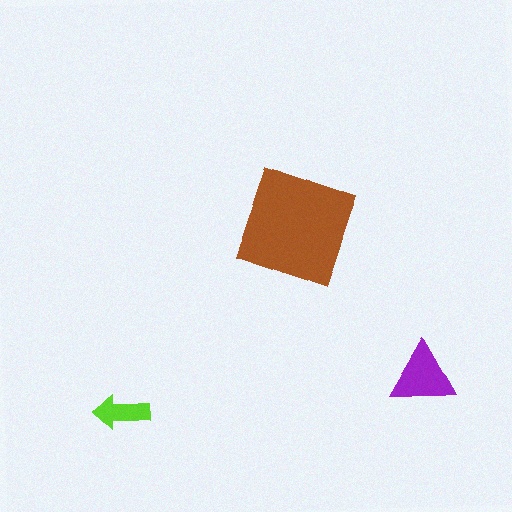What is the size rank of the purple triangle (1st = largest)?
2nd.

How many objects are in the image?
There are 3 objects in the image.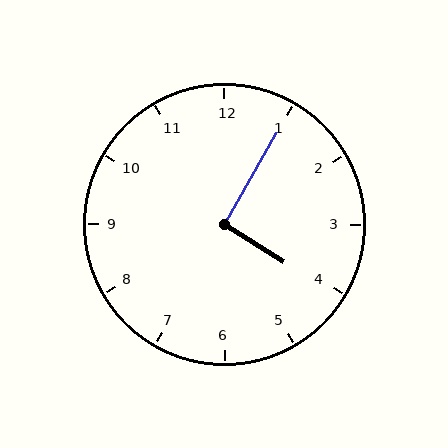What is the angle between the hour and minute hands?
Approximately 92 degrees.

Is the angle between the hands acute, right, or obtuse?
It is right.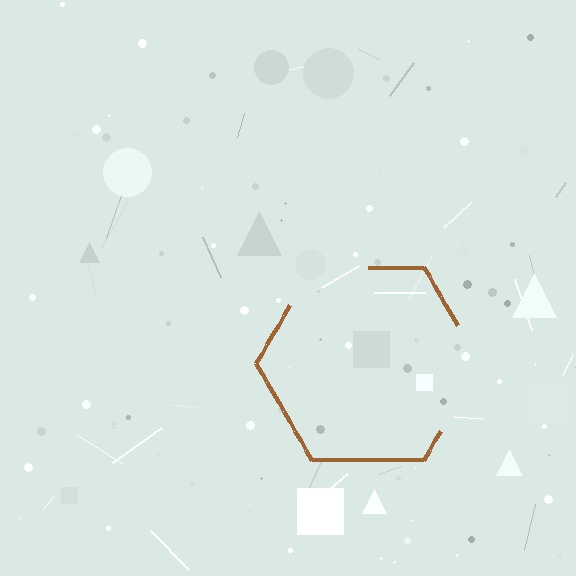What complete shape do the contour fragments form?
The contour fragments form a hexagon.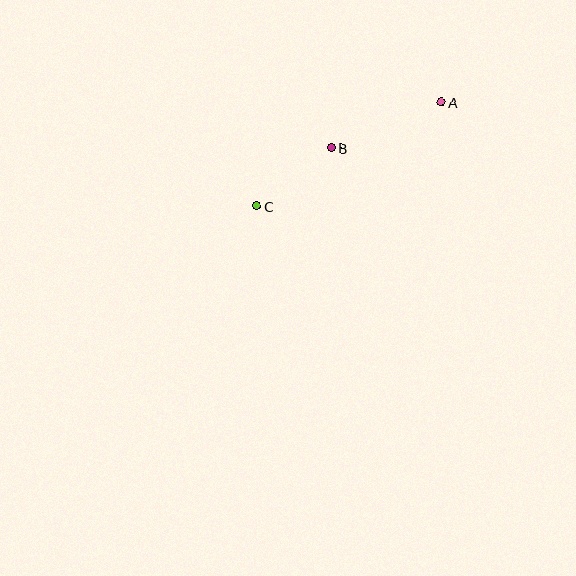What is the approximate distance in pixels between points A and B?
The distance between A and B is approximately 119 pixels.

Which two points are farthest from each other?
Points A and C are farthest from each other.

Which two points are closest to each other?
Points B and C are closest to each other.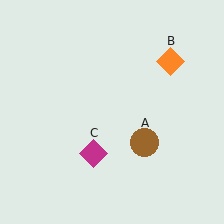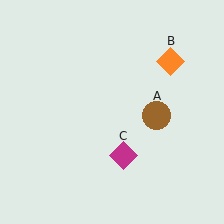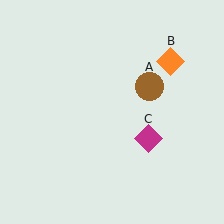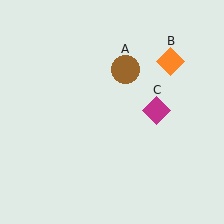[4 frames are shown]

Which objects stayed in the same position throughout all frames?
Orange diamond (object B) remained stationary.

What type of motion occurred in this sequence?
The brown circle (object A), magenta diamond (object C) rotated counterclockwise around the center of the scene.